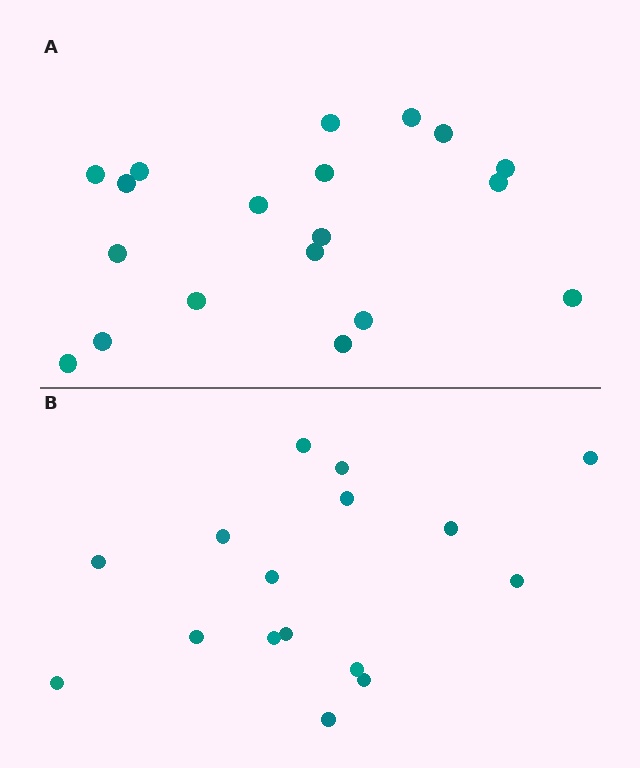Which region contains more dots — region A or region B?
Region A (the top region) has more dots.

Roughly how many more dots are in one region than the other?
Region A has just a few more — roughly 2 or 3 more dots than region B.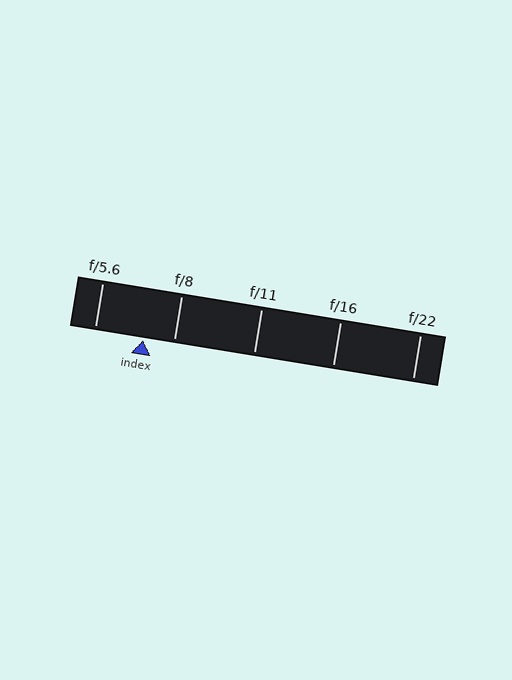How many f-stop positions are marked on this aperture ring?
There are 5 f-stop positions marked.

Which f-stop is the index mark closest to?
The index mark is closest to f/8.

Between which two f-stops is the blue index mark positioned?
The index mark is between f/5.6 and f/8.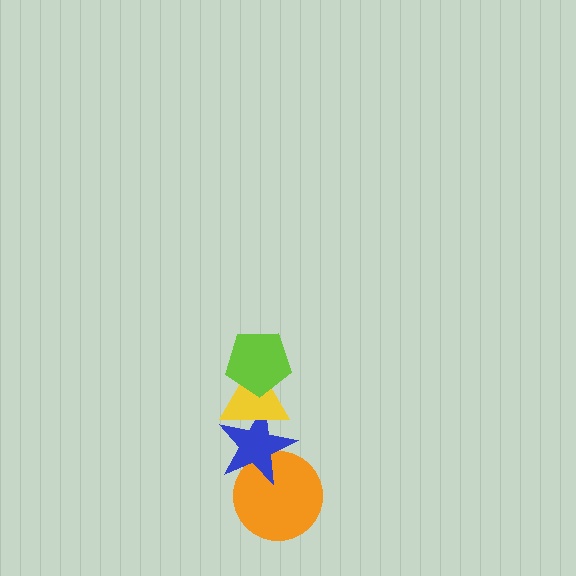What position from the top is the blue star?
The blue star is 3rd from the top.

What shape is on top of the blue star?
The yellow triangle is on top of the blue star.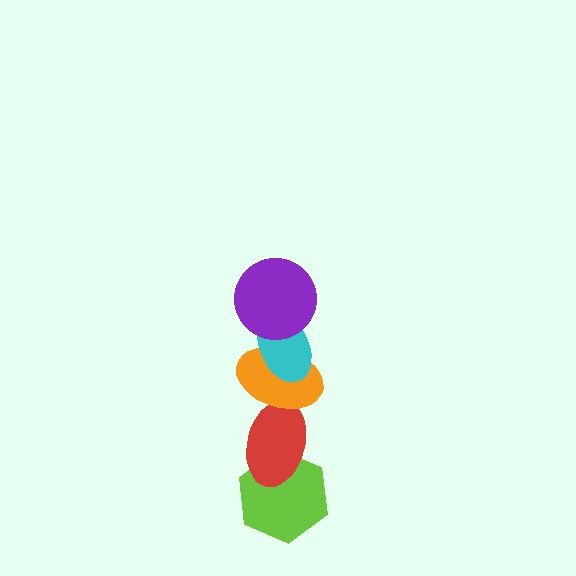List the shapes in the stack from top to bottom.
From top to bottom: the purple circle, the cyan ellipse, the orange ellipse, the red ellipse, the lime hexagon.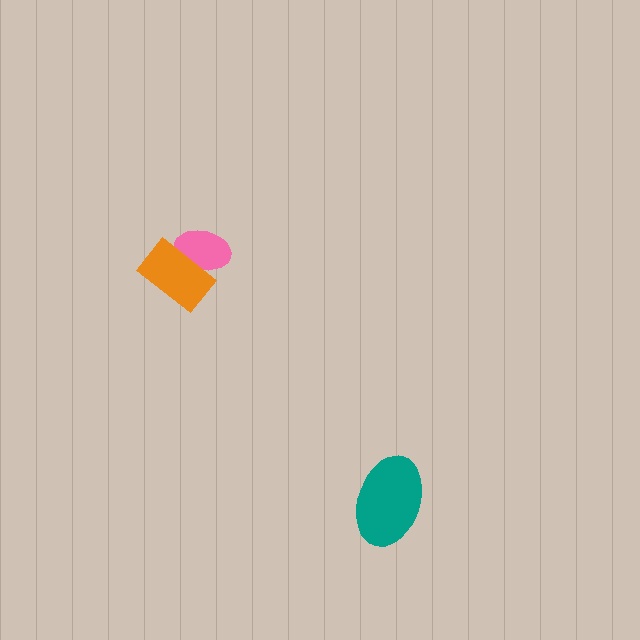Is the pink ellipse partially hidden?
Yes, it is partially covered by another shape.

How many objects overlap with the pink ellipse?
1 object overlaps with the pink ellipse.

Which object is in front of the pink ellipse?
The orange rectangle is in front of the pink ellipse.